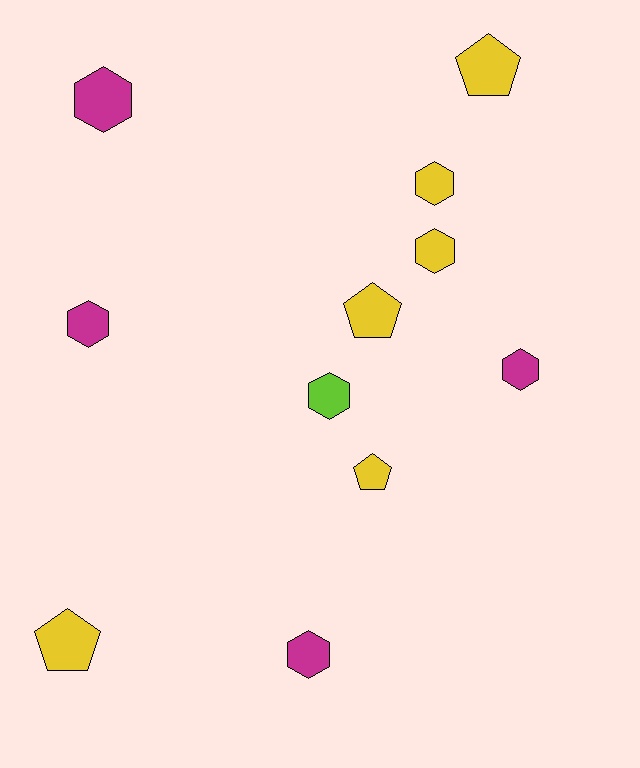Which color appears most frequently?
Yellow, with 6 objects.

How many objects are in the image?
There are 11 objects.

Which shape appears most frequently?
Hexagon, with 7 objects.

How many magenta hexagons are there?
There are 4 magenta hexagons.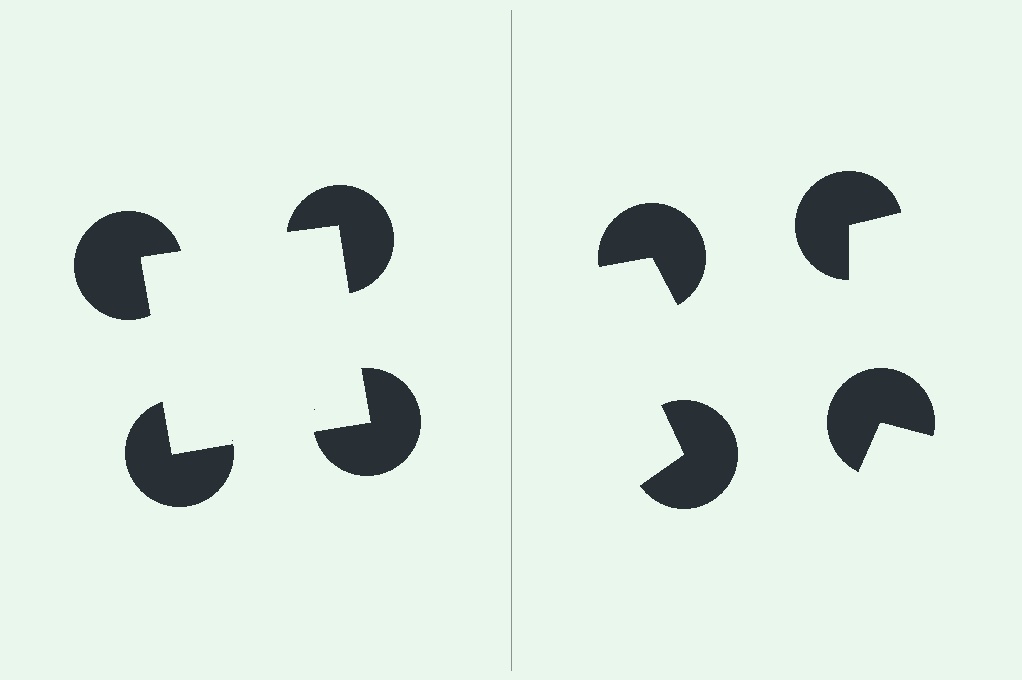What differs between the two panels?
The pac-man discs are positioned identically on both sides; only the wedge orientations differ. On the left they align to a square; on the right they are misaligned.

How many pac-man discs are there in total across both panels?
8 — 4 on each side.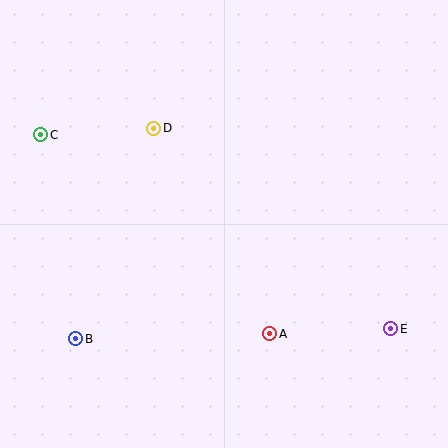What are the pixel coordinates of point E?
Point E is at (391, 329).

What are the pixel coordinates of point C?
Point C is at (41, 135).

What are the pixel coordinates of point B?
Point B is at (76, 339).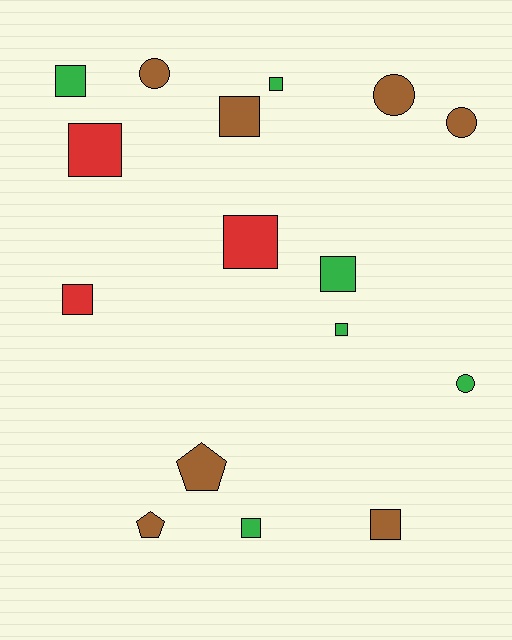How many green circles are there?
There is 1 green circle.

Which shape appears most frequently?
Square, with 10 objects.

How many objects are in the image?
There are 16 objects.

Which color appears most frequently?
Brown, with 7 objects.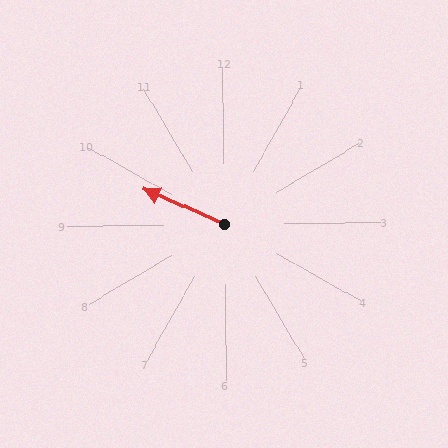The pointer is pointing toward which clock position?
Roughly 10 o'clock.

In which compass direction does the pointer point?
Northwest.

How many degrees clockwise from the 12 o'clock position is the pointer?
Approximately 294 degrees.